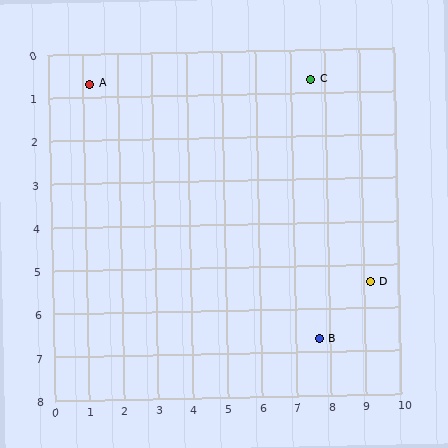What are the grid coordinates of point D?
Point D is at approximately (9.2, 5.4).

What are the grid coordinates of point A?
Point A is at approximately (1.2, 0.7).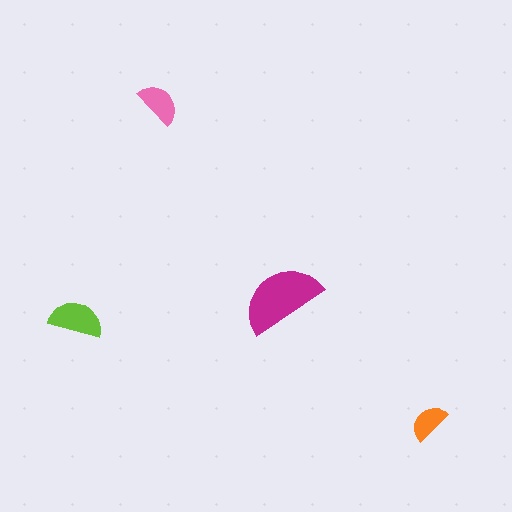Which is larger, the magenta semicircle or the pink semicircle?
The magenta one.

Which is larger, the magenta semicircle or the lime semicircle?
The magenta one.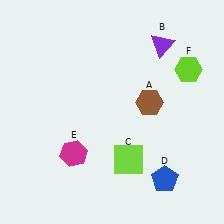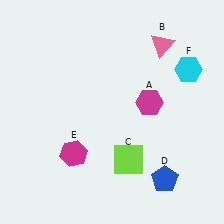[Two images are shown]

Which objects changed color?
A changed from brown to magenta. B changed from purple to pink. F changed from lime to cyan.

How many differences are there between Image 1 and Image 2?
There are 3 differences between the two images.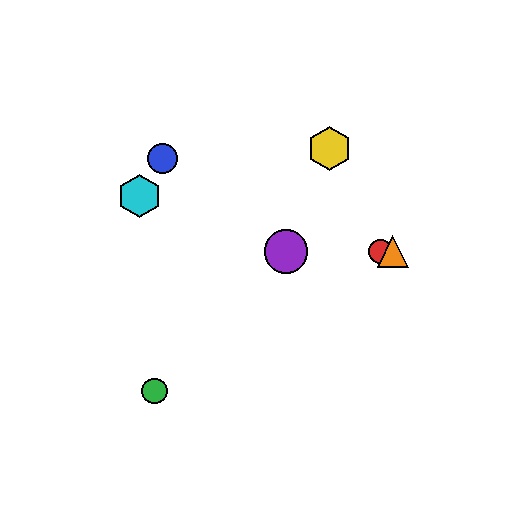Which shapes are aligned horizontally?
The red circle, the purple circle, the orange triangle are aligned horizontally.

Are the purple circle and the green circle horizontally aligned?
No, the purple circle is at y≈252 and the green circle is at y≈391.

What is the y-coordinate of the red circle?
The red circle is at y≈252.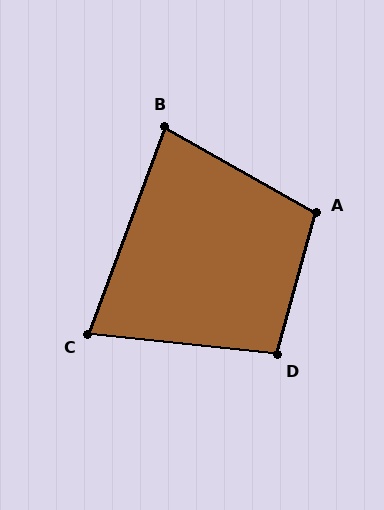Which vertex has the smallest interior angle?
C, at approximately 76 degrees.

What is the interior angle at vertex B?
Approximately 81 degrees (acute).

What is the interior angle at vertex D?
Approximately 99 degrees (obtuse).